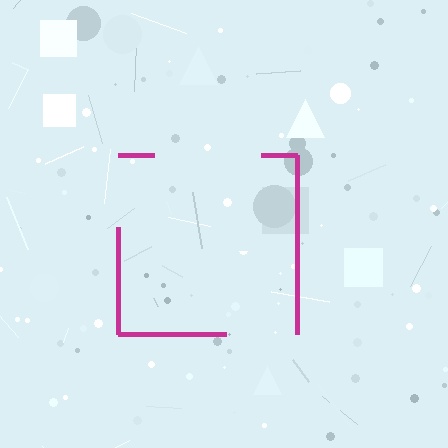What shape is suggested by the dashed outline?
The dashed outline suggests a square.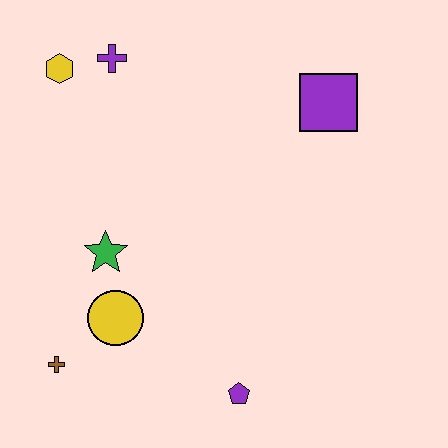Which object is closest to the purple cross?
The yellow hexagon is closest to the purple cross.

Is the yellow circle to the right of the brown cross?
Yes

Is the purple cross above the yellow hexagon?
Yes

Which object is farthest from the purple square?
The brown cross is farthest from the purple square.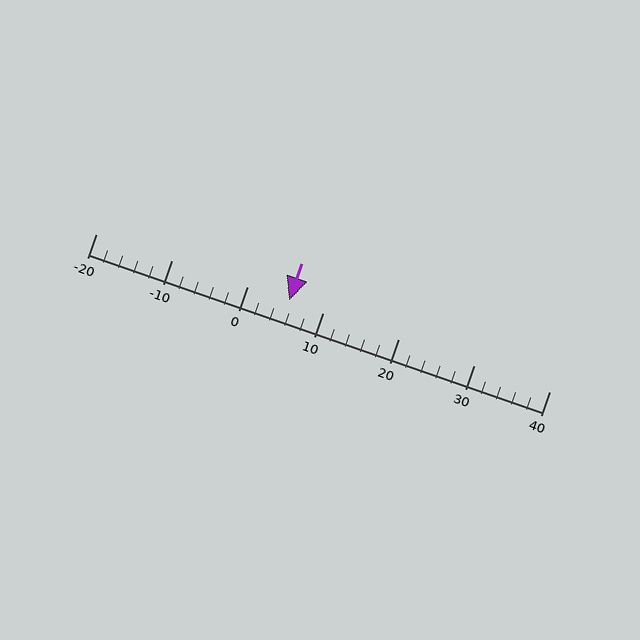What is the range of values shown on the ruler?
The ruler shows values from -20 to 40.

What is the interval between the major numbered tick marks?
The major tick marks are spaced 10 units apart.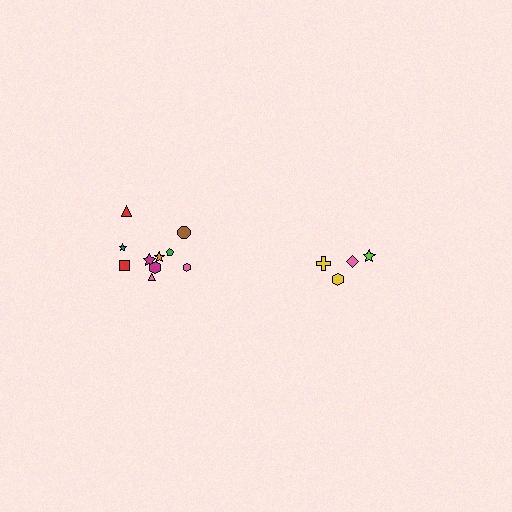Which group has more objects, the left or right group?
The left group.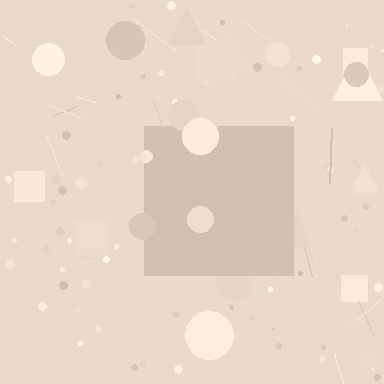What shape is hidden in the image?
A square is hidden in the image.